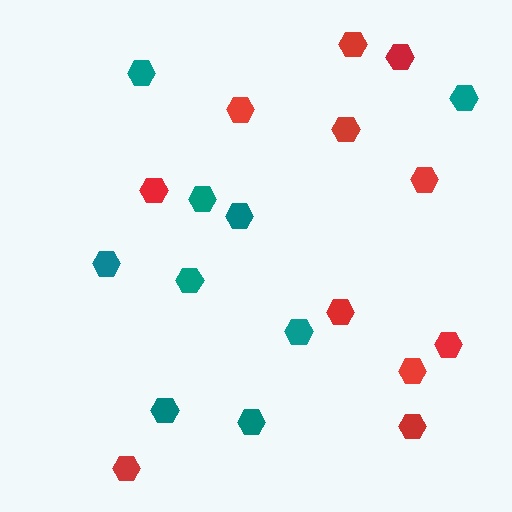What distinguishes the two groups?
There are 2 groups: one group of teal hexagons (9) and one group of red hexagons (11).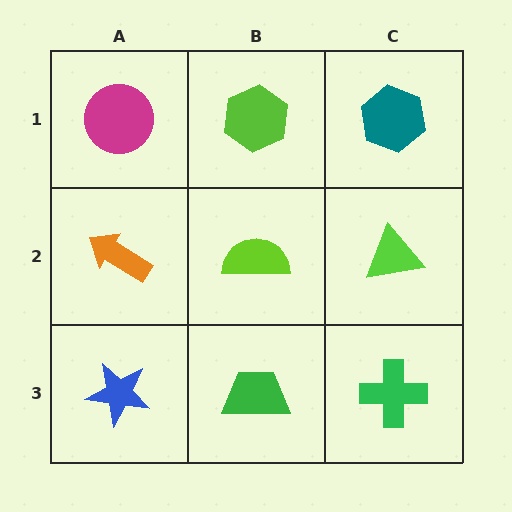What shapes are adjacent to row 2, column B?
A lime hexagon (row 1, column B), a green trapezoid (row 3, column B), an orange arrow (row 2, column A), a lime triangle (row 2, column C).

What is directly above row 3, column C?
A lime triangle.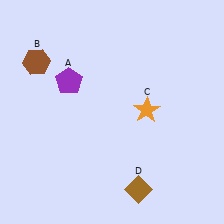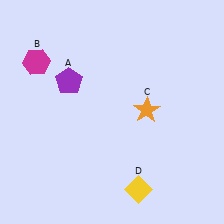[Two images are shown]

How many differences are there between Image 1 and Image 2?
There are 2 differences between the two images.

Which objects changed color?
B changed from brown to magenta. D changed from brown to yellow.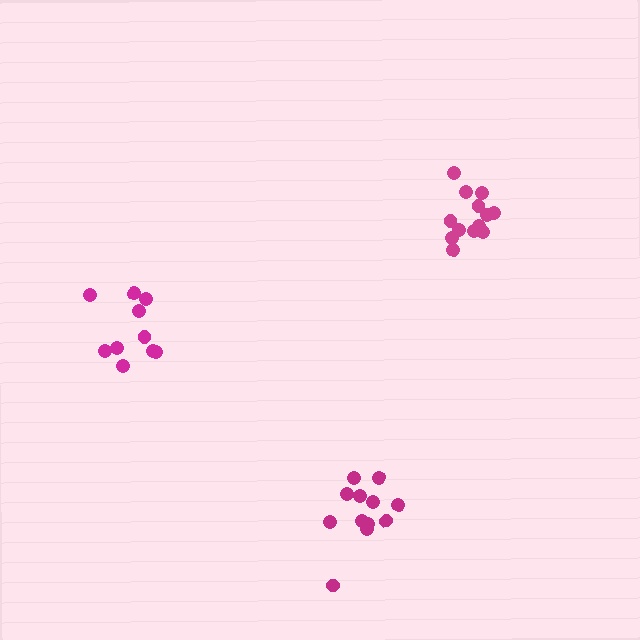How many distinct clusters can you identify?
There are 3 distinct clusters.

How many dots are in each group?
Group 1: 12 dots, Group 2: 10 dots, Group 3: 13 dots (35 total).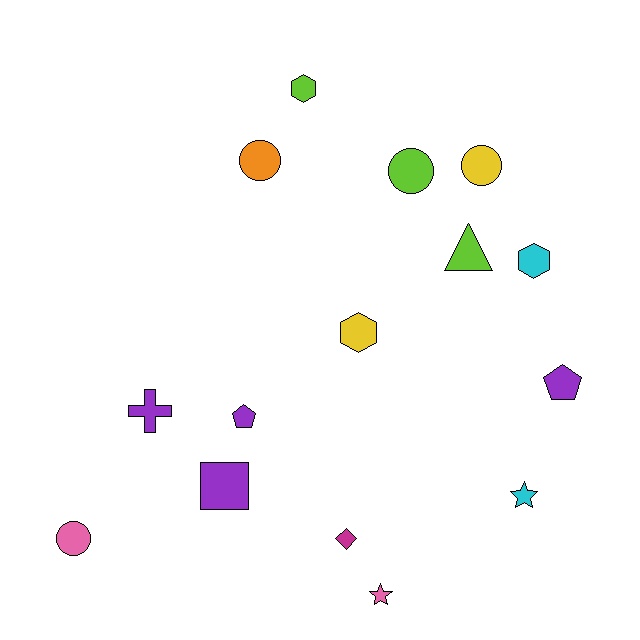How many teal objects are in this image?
There are no teal objects.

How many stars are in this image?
There are 2 stars.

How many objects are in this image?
There are 15 objects.